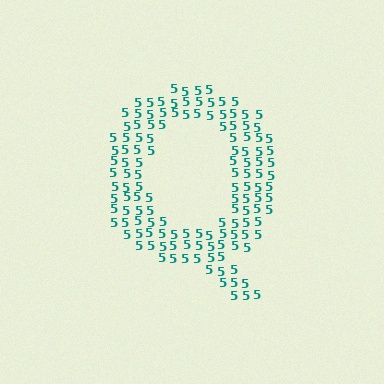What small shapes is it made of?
It is made of small digit 5's.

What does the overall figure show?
The overall figure shows the letter Q.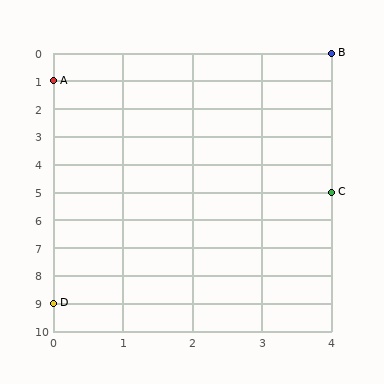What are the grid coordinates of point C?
Point C is at grid coordinates (4, 5).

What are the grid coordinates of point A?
Point A is at grid coordinates (0, 1).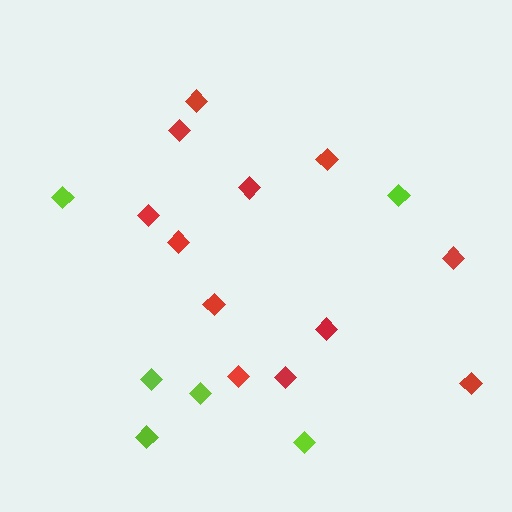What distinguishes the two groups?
There are 2 groups: one group of red diamonds (12) and one group of lime diamonds (6).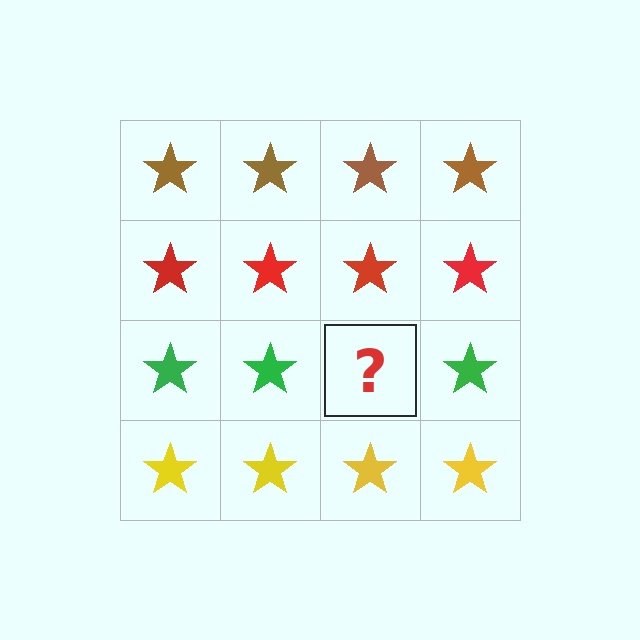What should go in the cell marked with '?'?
The missing cell should contain a green star.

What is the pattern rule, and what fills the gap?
The rule is that each row has a consistent color. The gap should be filled with a green star.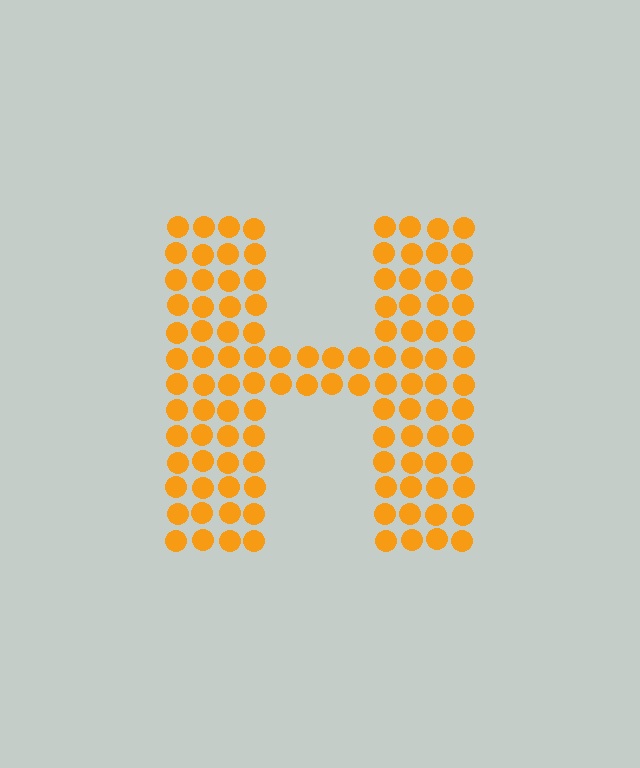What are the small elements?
The small elements are circles.